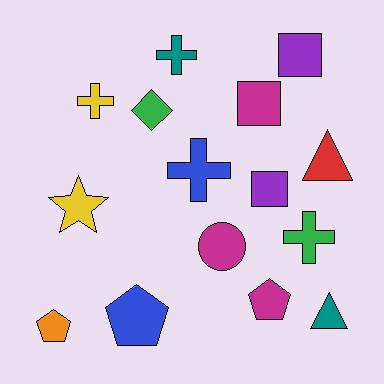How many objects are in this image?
There are 15 objects.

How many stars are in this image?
There is 1 star.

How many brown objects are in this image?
There are no brown objects.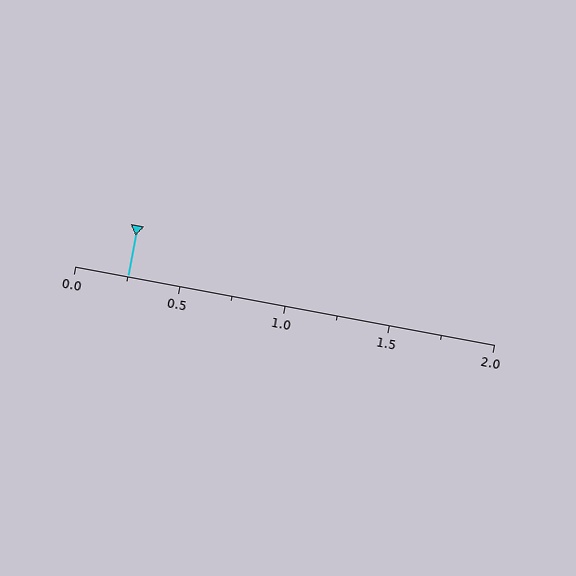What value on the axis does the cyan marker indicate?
The marker indicates approximately 0.25.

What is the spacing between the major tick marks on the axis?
The major ticks are spaced 0.5 apart.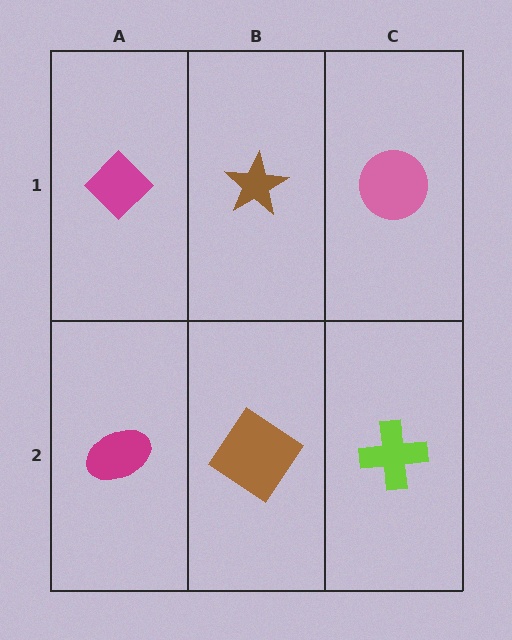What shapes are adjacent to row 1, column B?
A brown diamond (row 2, column B), a magenta diamond (row 1, column A), a pink circle (row 1, column C).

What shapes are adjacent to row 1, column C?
A lime cross (row 2, column C), a brown star (row 1, column B).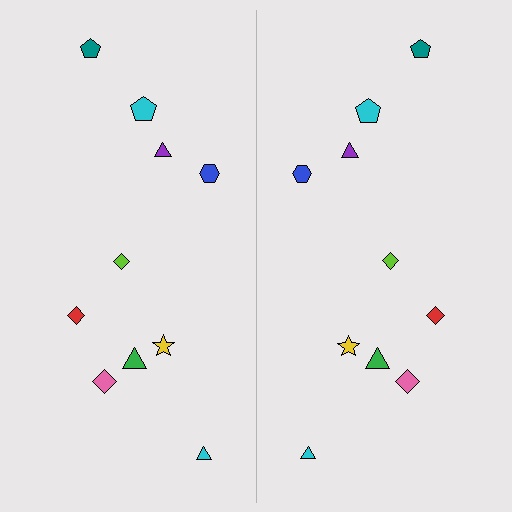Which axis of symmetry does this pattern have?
The pattern has a vertical axis of symmetry running through the center of the image.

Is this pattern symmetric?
Yes, this pattern has bilateral (reflection) symmetry.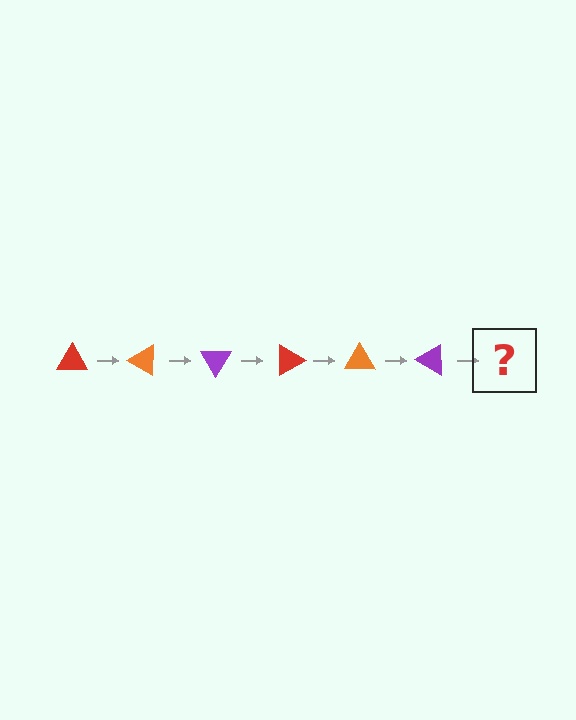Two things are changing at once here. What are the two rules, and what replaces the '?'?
The two rules are that it rotates 30 degrees each step and the color cycles through red, orange, and purple. The '?' should be a red triangle, rotated 180 degrees from the start.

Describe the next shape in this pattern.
It should be a red triangle, rotated 180 degrees from the start.